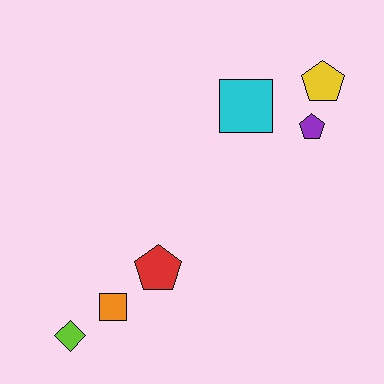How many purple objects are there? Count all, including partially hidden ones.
There is 1 purple object.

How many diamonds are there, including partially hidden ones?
There is 1 diamond.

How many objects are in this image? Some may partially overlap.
There are 6 objects.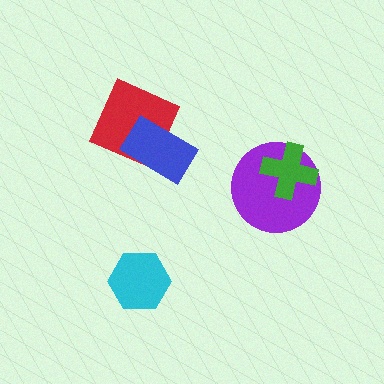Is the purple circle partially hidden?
Yes, it is partially covered by another shape.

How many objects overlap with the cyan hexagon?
0 objects overlap with the cyan hexagon.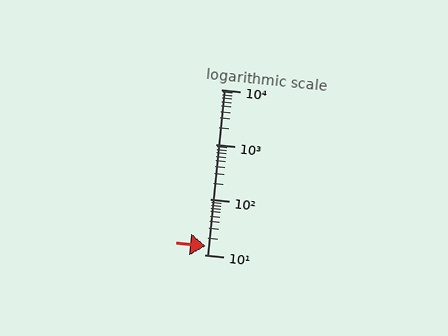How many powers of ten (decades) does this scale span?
The scale spans 3 decades, from 10 to 10000.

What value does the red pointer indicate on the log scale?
The pointer indicates approximately 14.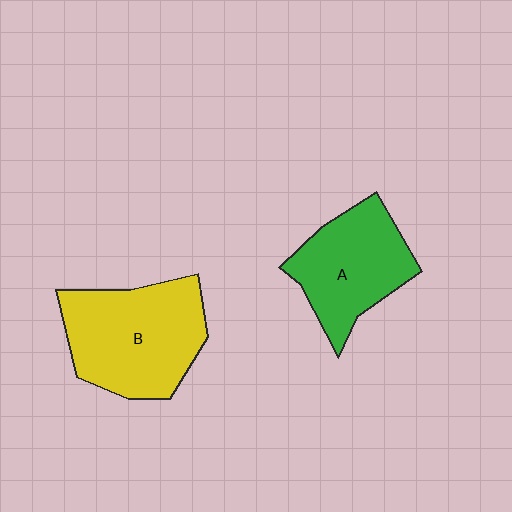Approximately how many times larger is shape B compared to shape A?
Approximately 1.3 times.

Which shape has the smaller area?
Shape A (green).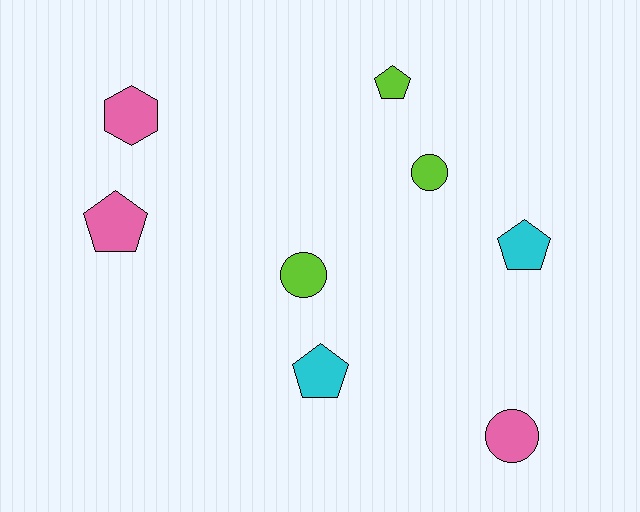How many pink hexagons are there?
There is 1 pink hexagon.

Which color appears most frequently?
Pink, with 3 objects.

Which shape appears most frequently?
Pentagon, with 4 objects.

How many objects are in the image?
There are 8 objects.